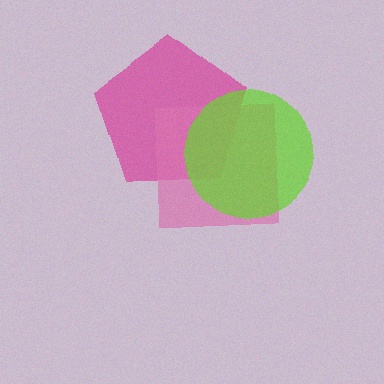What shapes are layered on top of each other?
The layered shapes are: a magenta pentagon, a pink square, a lime circle.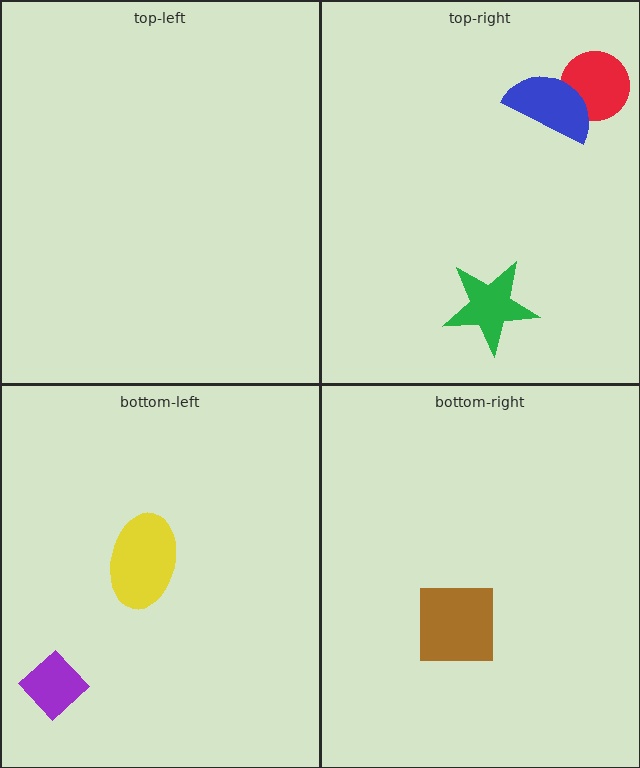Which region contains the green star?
The top-right region.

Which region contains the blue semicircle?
The top-right region.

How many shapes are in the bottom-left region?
2.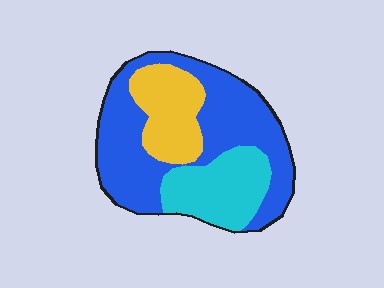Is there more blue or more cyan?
Blue.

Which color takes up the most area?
Blue, at roughly 55%.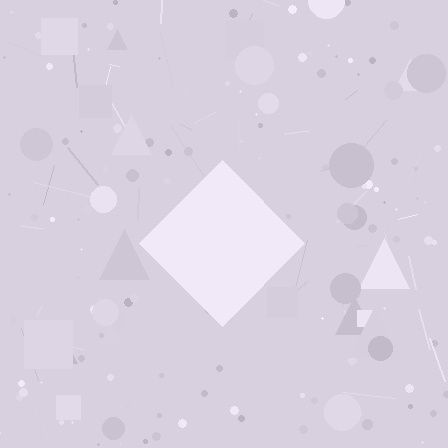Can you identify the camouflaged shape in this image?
The camouflaged shape is a diamond.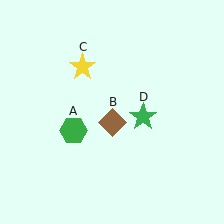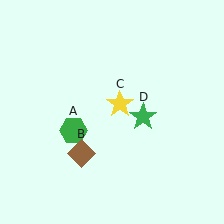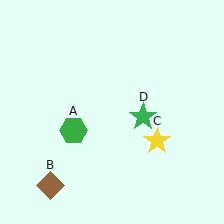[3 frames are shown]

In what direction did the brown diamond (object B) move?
The brown diamond (object B) moved down and to the left.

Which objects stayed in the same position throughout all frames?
Green hexagon (object A) and green star (object D) remained stationary.